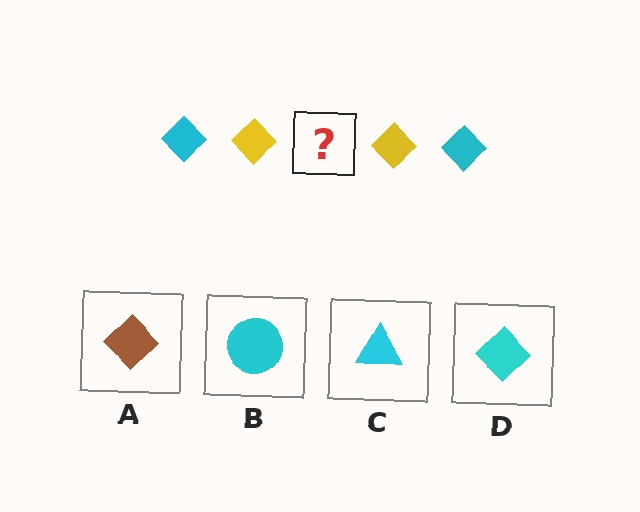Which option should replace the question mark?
Option D.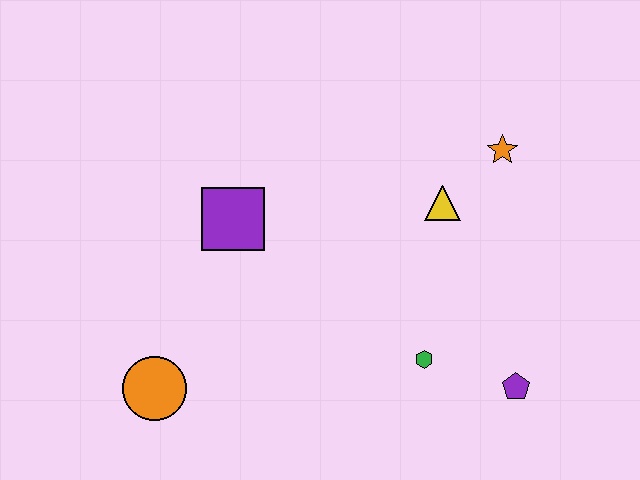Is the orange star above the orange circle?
Yes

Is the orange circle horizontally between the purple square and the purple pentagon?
No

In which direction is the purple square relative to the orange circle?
The purple square is above the orange circle.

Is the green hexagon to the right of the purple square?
Yes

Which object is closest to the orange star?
The yellow triangle is closest to the orange star.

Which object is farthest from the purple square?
The purple pentagon is farthest from the purple square.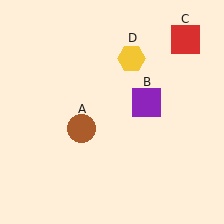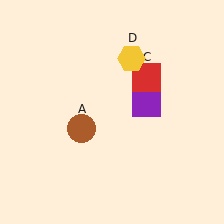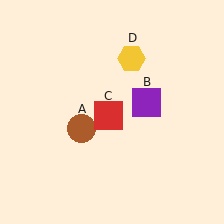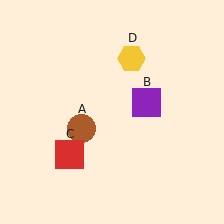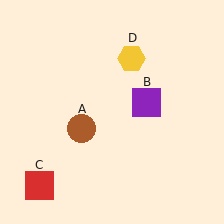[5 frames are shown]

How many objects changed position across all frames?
1 object changed position: red square (object C).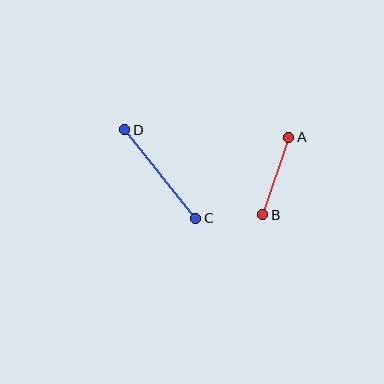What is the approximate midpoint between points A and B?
The midpoint is at approximately (276, 176) pixels.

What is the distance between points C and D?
The distance is approximately 113 pixels.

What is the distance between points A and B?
The distance is approximately 82 pixels.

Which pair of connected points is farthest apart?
Points C and D are farthest apart.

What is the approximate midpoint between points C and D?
The midpoint is at approximately (160, 174) pixels.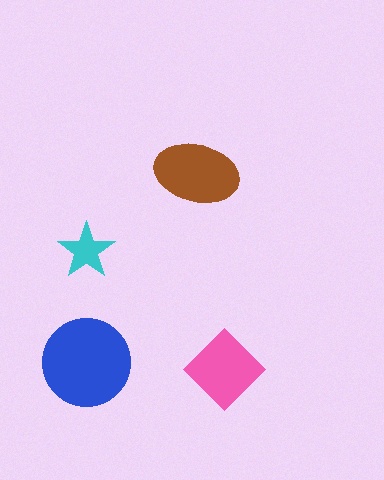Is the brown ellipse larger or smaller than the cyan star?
Larger.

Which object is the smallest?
The cyan star.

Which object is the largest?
The blue circle.